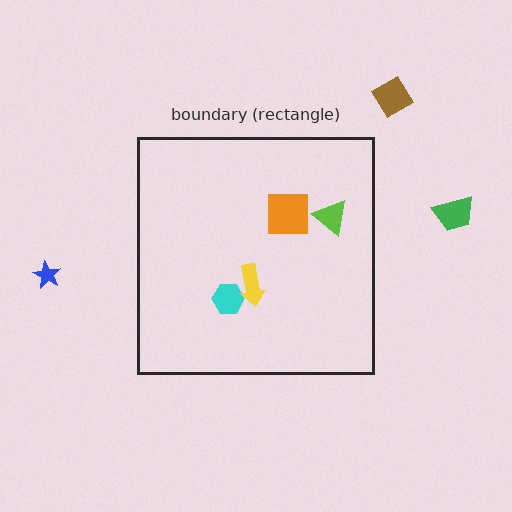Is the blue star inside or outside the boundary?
Outside.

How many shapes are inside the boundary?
4 inside, 3 outside.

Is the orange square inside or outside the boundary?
Inside.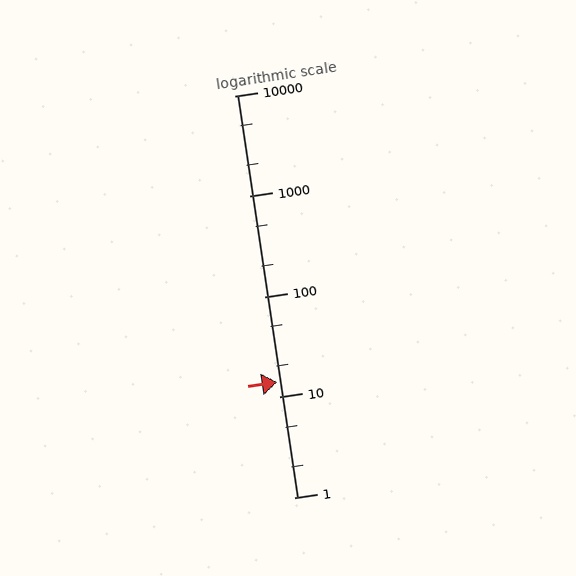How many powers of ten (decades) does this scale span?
The scale spans 4 decades, from 1 to 10000.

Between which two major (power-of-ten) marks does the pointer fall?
The pointer is between 10 and 100.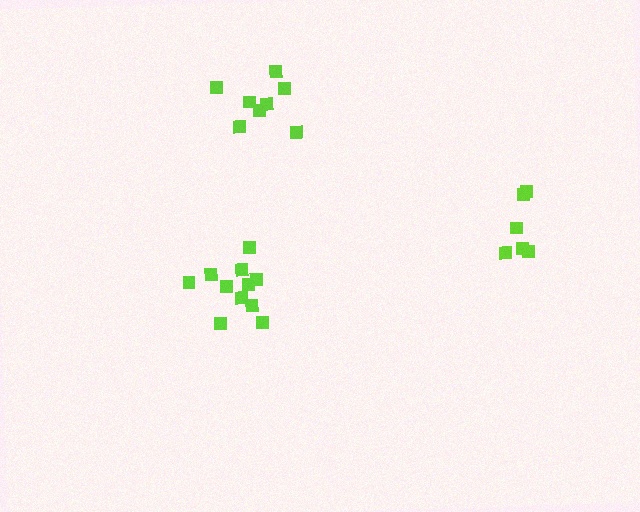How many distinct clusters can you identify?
There are 3 distinct clusters.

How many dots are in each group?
Group 1: 8 dots, Group 2: 11 dots, Group 3: 6 dots (25 total).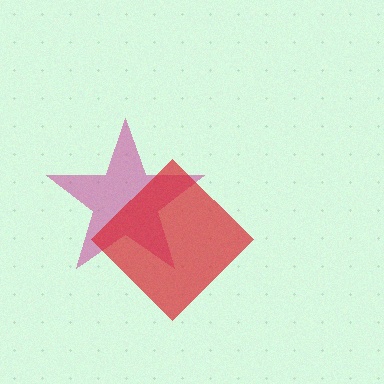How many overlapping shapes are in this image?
There are 2 overlapping shapes in the image.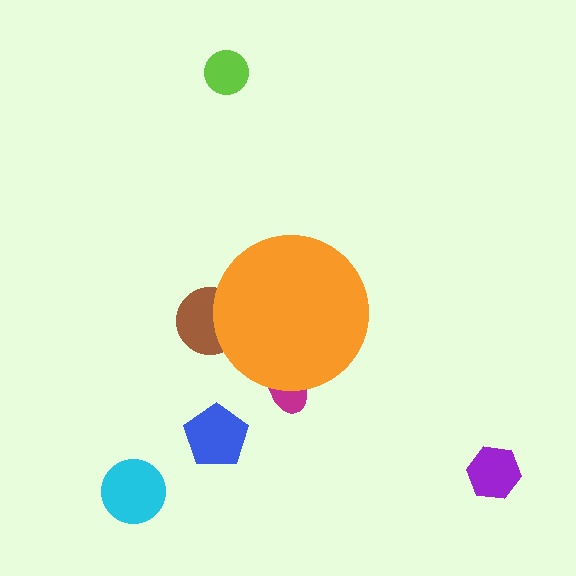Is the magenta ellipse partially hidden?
Yes, the magenta ellipse is partially hidden behind the orange circle.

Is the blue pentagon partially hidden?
No, the blue pentagon is fully visible.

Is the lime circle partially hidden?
No, the lime circle is fully visible.